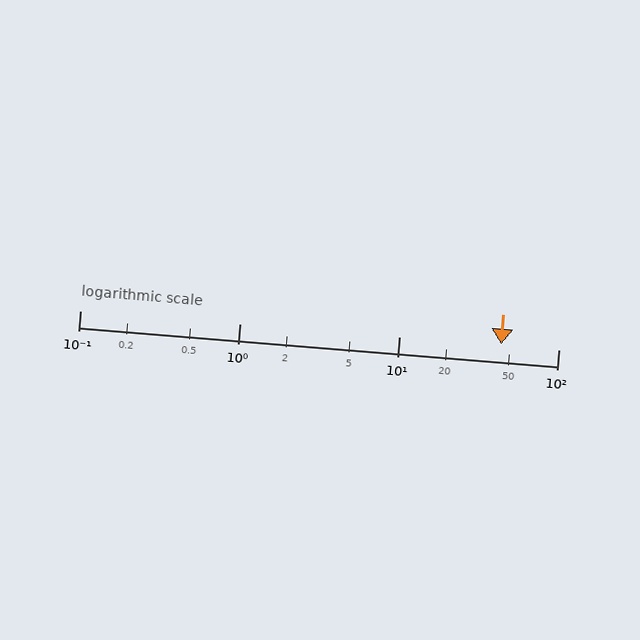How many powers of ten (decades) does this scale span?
The scale spans 3 decades, from 0.1 to 100.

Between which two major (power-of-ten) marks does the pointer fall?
The pointer is between 10 and 100.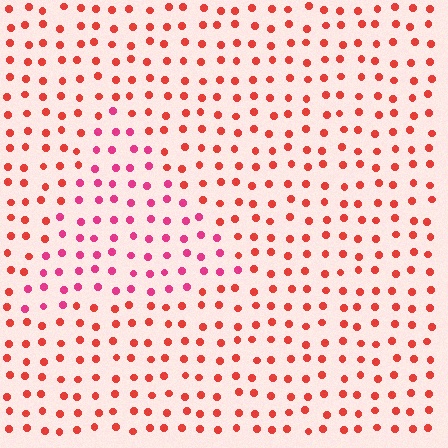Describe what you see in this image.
The image is filled with small red elements in a uniform arrangement. A triangle-shaped region is visible where the elements are tinted to a slightly different hue, forming a subtle color boundary.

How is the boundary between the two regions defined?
The boundary is defined purely by a slight shift in hue (about 31 degrees). Spacing, size, and orientation are identical on both sides.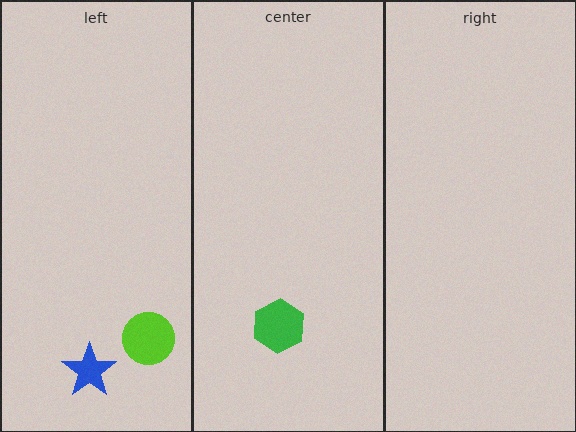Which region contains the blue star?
The left region.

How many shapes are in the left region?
2.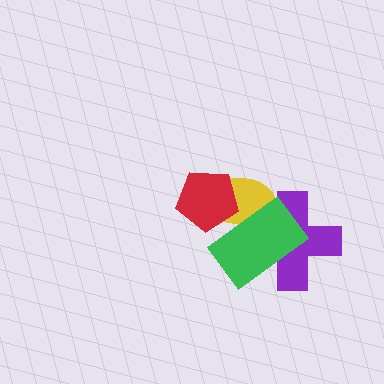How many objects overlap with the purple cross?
2 objects overlap with the purple cross.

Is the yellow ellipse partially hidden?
Yes, it is partially covered by another shape.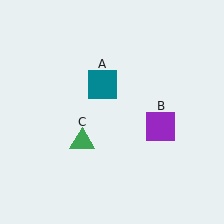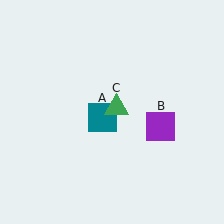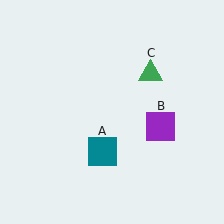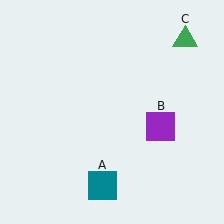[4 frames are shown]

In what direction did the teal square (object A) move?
The teal square (object A) moved down.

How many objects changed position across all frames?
2 objects changed position: teal square (object A), green triangle (object C).